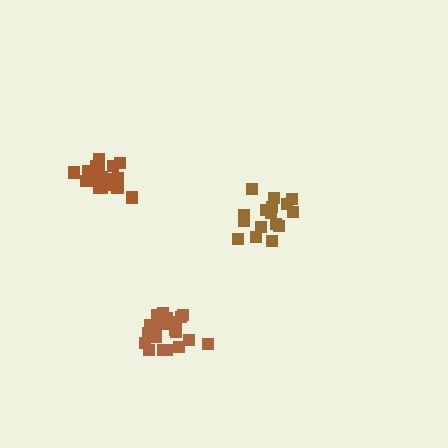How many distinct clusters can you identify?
There are 3 distinct clusters.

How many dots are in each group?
Group 1: 17 dots, Group 2: 20 dots, Group 3: 20 dots (57 total).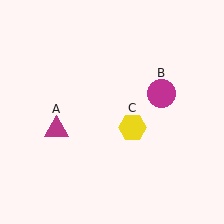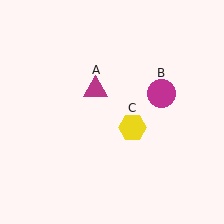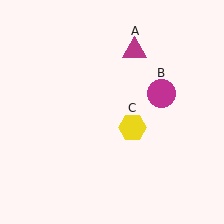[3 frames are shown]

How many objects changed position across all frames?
1 object changed position: magenta triangle (object A).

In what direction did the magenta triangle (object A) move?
The magenta triangle (object A) moved up and to the right.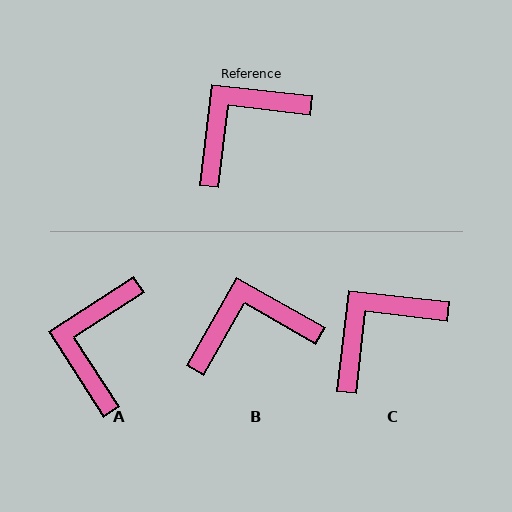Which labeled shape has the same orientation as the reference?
C.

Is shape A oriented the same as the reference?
No, it is off by about 39 degrees.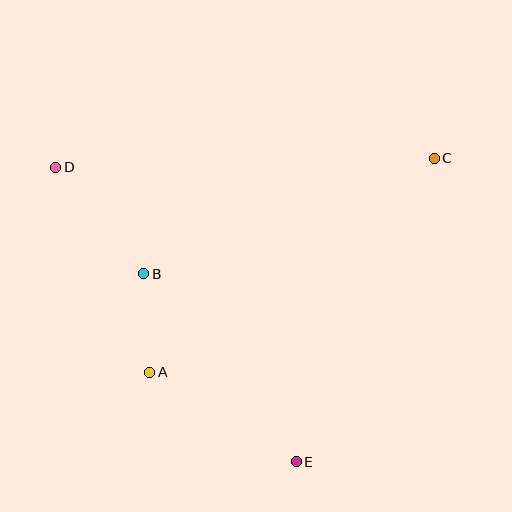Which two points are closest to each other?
Points A and B are closest to each other.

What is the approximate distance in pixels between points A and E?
The distance between A and E is approximately 172 pixels.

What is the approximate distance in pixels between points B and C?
The distance between B and C is approximately 313 pixels.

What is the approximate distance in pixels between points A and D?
The distance between A and D is approximately 226 pixels.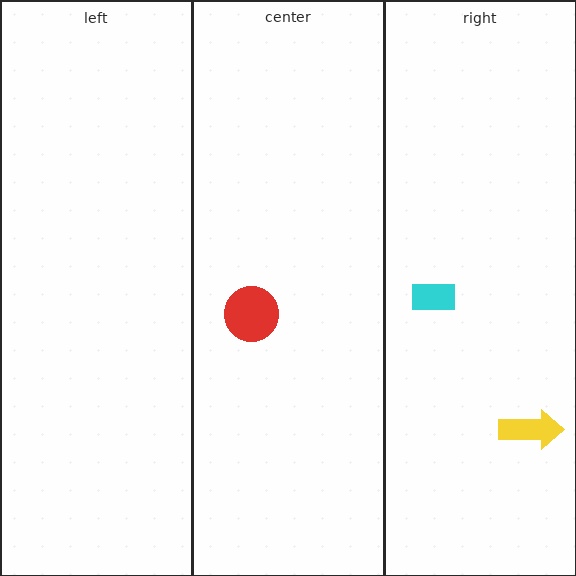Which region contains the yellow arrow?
The right region.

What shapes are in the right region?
The cyan rectangle, the yellow arrow.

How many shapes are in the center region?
1.